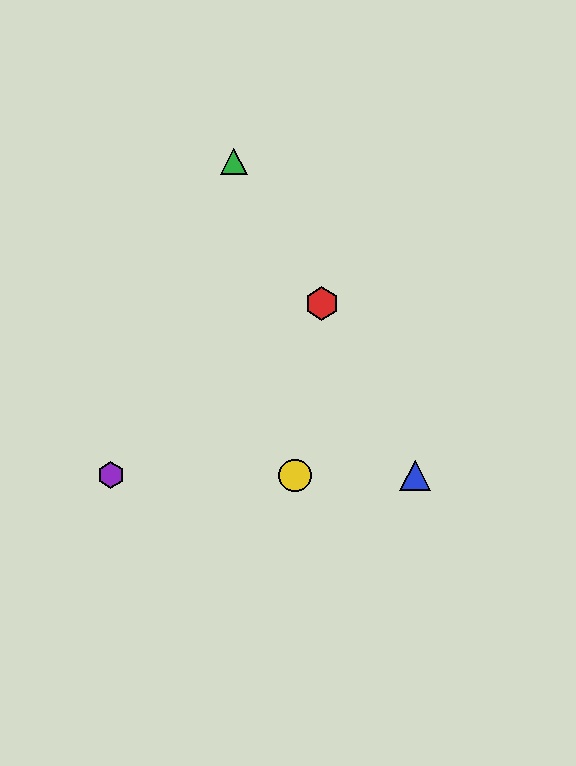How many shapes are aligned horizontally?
3 shapes (the blue triangle, the yellow circle, the purple hexagon) are aligned horizontally.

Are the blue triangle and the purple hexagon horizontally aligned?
Yes, both are at y≈475.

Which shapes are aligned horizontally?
The blue triangle, the yellow circle, the purple hexagon are aligned horizontally.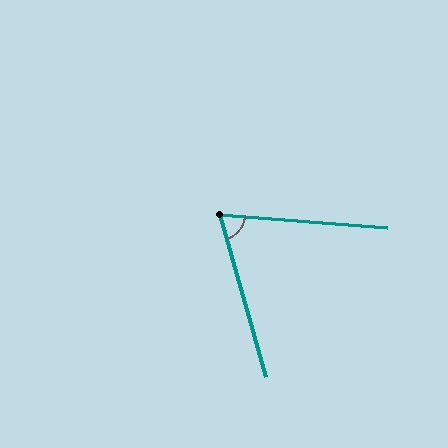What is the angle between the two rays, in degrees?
Approximately 70 degrees.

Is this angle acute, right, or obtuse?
It is acute.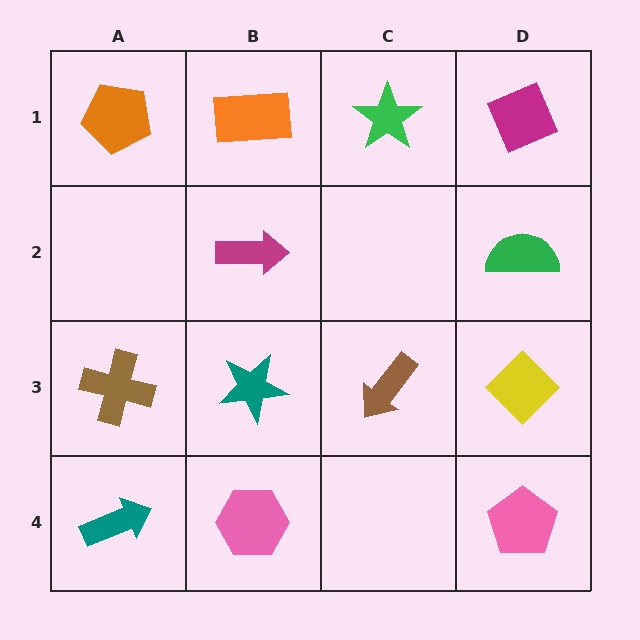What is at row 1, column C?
A green star.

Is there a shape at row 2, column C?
No, that cell is empty.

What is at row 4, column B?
A pink hexagon.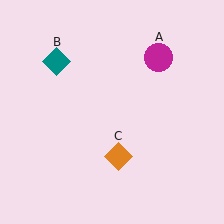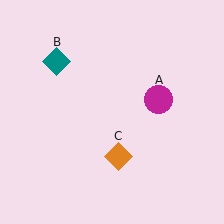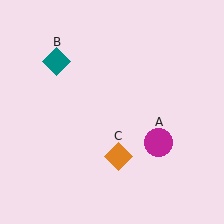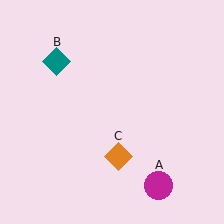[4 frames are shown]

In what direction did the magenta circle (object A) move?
The magenta circle (object A) moved down.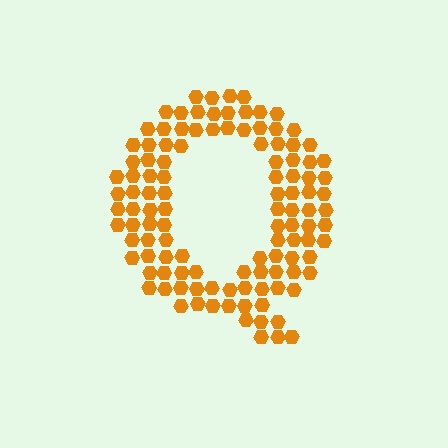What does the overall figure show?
The overall figure shows the letter Q.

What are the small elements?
The small elements are hexagons.